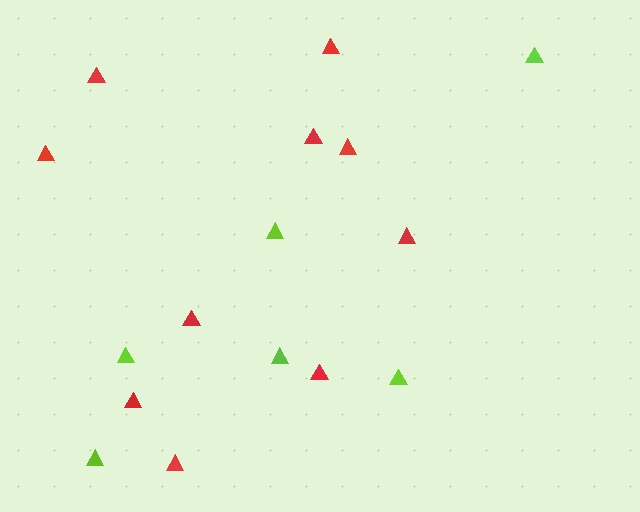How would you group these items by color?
There are 2 groups: one group of red triangles (10) and one group of lime triangles (6).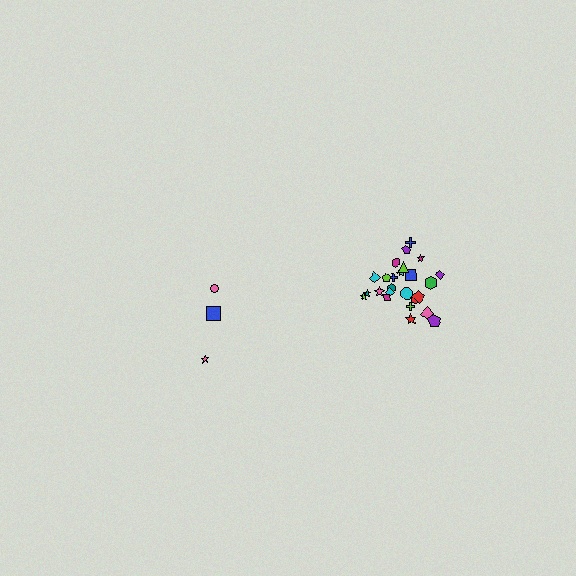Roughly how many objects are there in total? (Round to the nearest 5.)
Roughly 30 objects in total.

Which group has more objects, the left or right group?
The right group.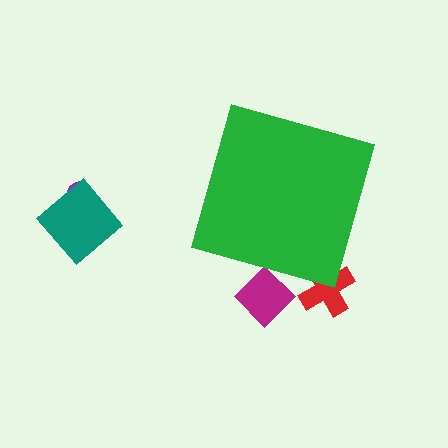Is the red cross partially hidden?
Yes, the red cross is partially hidden behind the green diamond.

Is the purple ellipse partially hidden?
No, the purple ellipse is fully visible.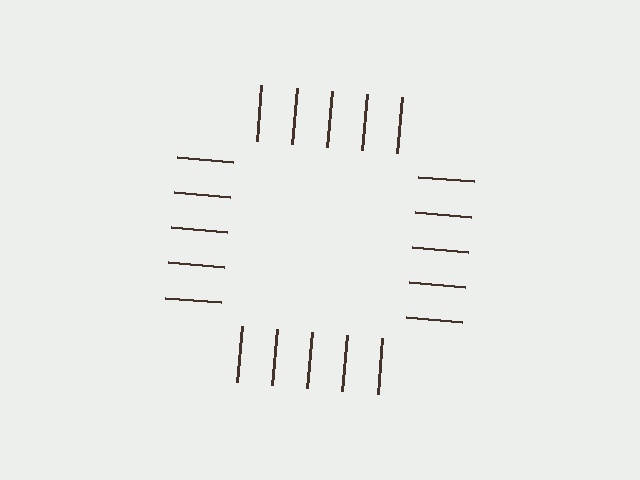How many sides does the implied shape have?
4 sides — the line-ends trace a square.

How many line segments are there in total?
20 — 5 along each of the 4 edges.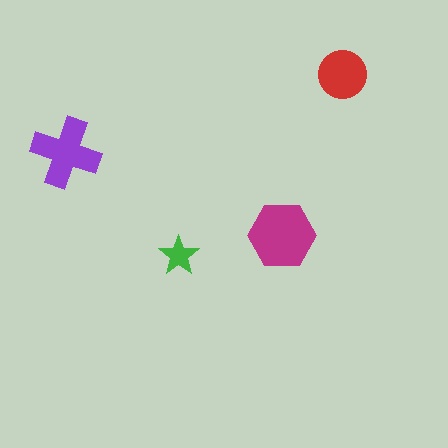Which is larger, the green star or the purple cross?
The purple cross.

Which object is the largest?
The magenta hexagon.